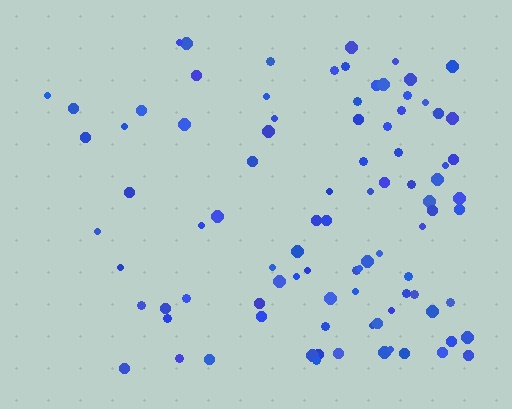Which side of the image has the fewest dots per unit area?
The left.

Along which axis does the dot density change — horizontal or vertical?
Horizontal.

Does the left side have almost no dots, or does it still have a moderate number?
Still a moderate number, just noticeably fewer than the right.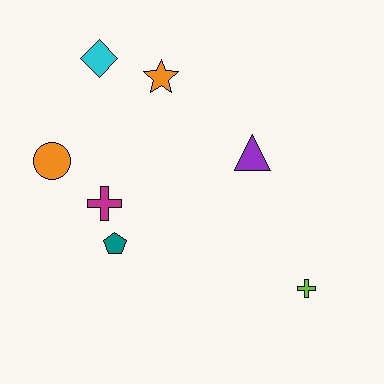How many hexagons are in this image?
There are no hexagons.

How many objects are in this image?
There are 7 objects.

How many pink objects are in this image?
There are no pink objects.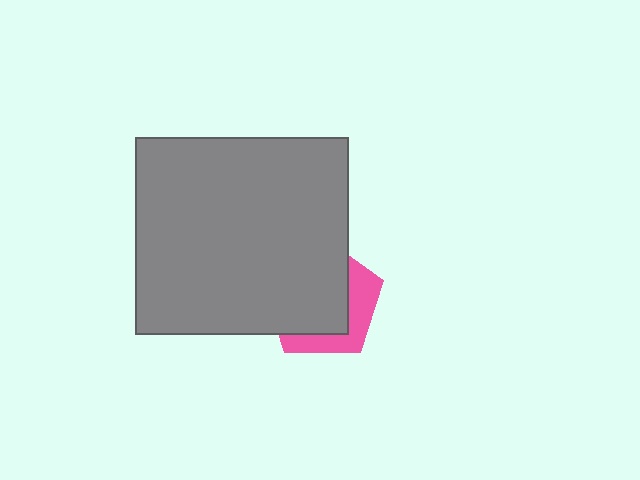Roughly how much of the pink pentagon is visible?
A small part of it is visible (roughly 33%).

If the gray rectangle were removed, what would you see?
You would see the complete pink pentagon.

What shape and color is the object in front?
The object in front is a gray rectangle.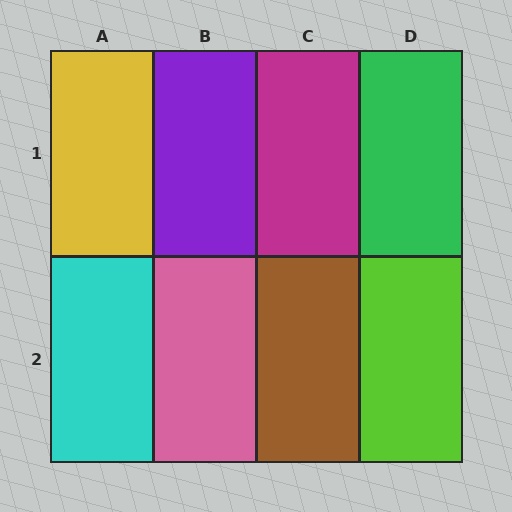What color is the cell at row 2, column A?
Cyan.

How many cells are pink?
1 cell is pink.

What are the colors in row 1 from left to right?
Yellow, purple, magenta, green.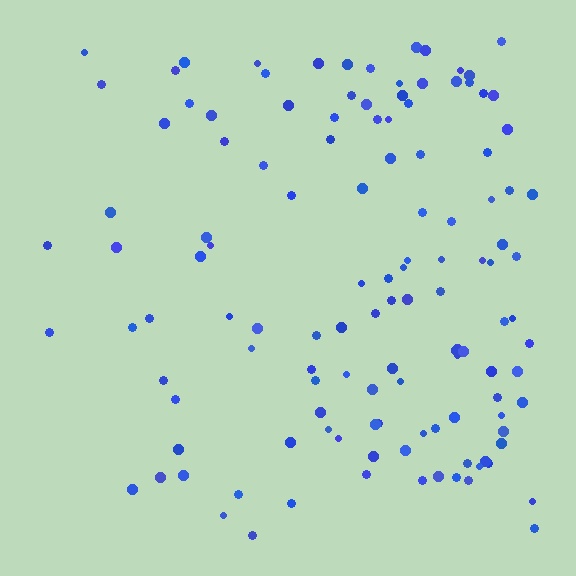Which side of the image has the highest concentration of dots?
The right.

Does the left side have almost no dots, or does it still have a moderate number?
Still a moderate number, just noticeably fewer than the right.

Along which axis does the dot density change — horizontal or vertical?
Horizontal.